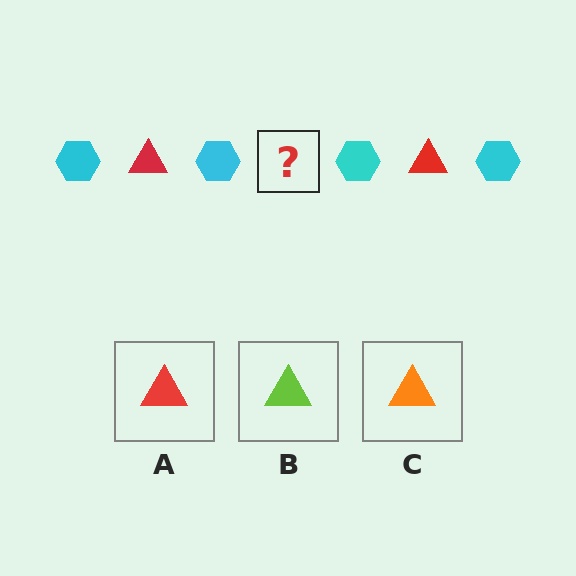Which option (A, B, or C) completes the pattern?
A.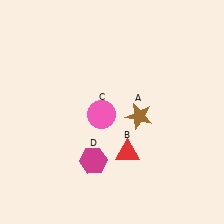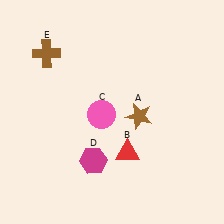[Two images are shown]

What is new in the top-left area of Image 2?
A brown cross (E) was added in the top-left area of Image 2.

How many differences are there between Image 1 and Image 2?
There is 1 difference between the two images.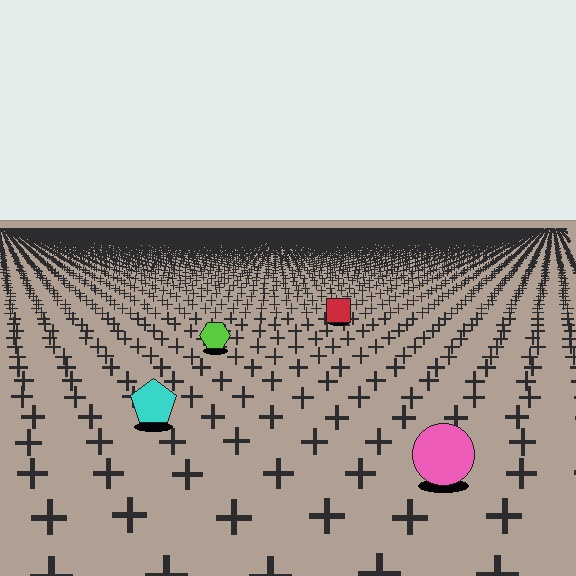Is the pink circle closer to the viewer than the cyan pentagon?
Yes. The pink circle is closer — you can tell from the texture gradient: the ground texture is coarser near it.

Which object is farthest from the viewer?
The red square is farthest from the viewer. It appears smaller and the ground texture around it is denser.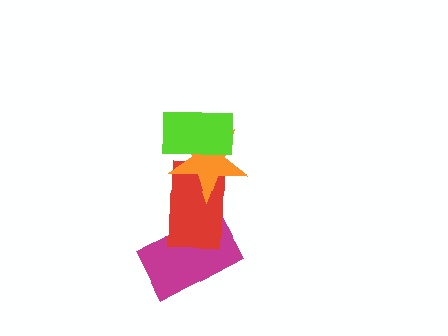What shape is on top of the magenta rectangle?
The red rectangle is on top of the magenta rectangle.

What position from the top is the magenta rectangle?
The magenta rectangle is 4th from the top.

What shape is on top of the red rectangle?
The orange star is on top of the red rectangle.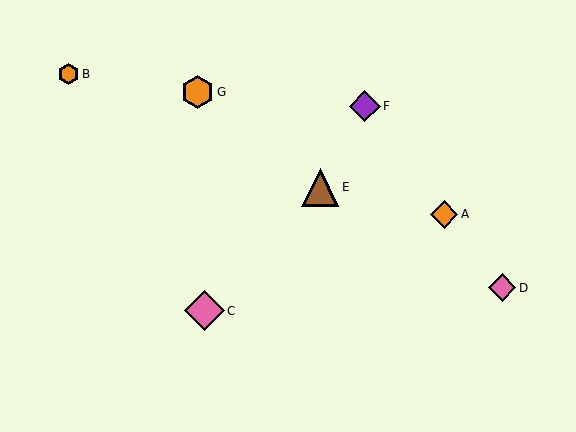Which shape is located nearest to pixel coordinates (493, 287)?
The pink diamond (labeled D) at (502, 288) is nearest to that location.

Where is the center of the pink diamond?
The center of the pink diamond is at (204, 311).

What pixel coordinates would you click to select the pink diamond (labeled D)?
Click at (502, 288) to select the pink diamond D.